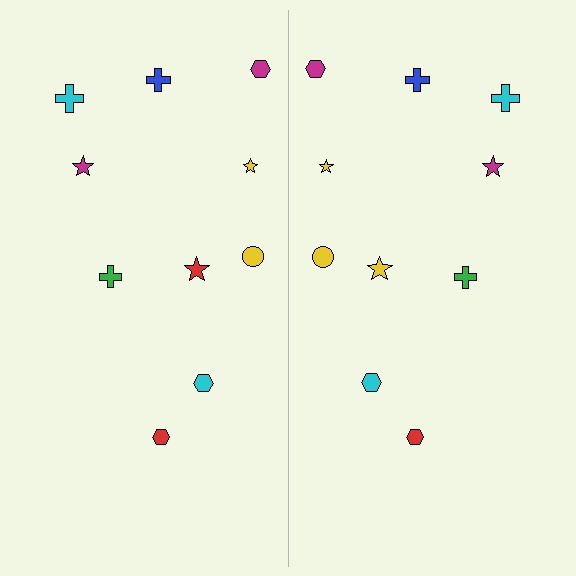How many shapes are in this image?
There are 20 shapes in this image.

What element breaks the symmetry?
The yellow star on the right side breaks the symmetry — its mirror counterpart is red.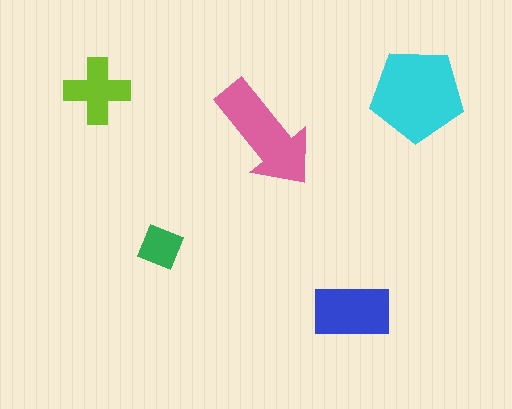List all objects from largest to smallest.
The cyan pentagon, the pink arrow, the blue rectangle, the lime cross, the green diamond.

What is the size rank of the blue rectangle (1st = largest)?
3rd.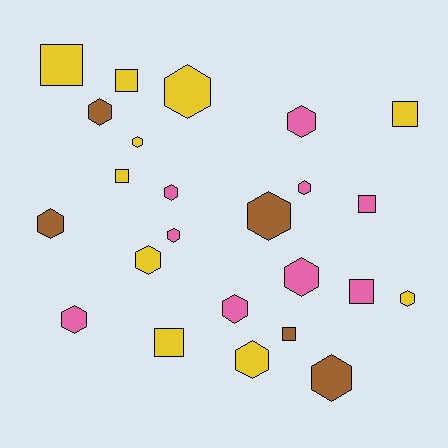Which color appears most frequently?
Yellow, with 10 objects.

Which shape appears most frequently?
Hexagon, with 16 objects.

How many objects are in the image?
There are 24 objects.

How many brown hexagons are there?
There are 4 brown hexagons.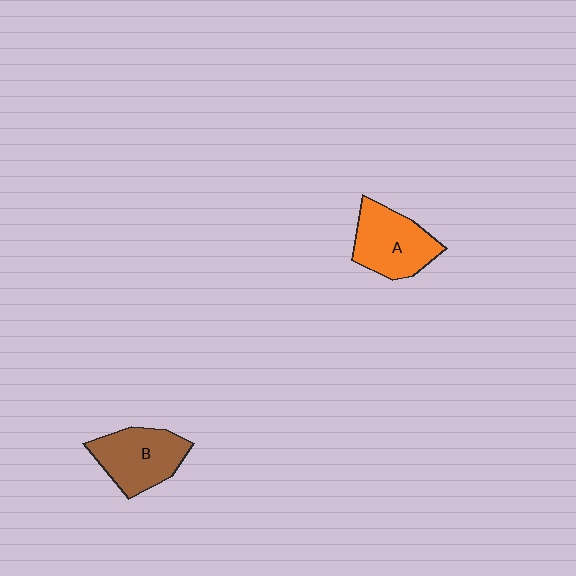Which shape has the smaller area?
Shape B (brown).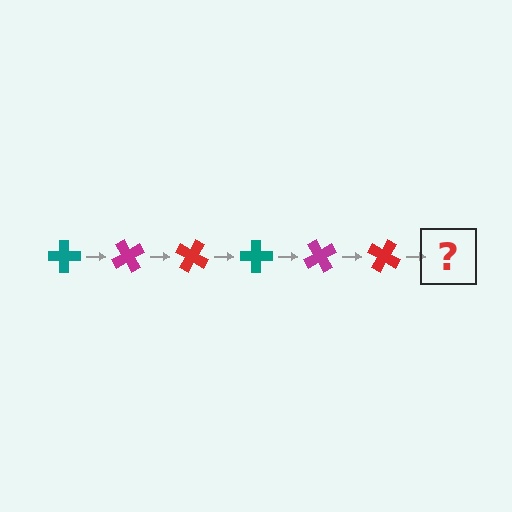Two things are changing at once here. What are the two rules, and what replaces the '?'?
The two rules are that it rotates 60 degrees each step and the color cycles through teal, magenta, and red. The '?' should be a teal cross, rotated 360 degrees from the start.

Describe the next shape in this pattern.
It should be a teal cross, rotated 360 degrees from the start.